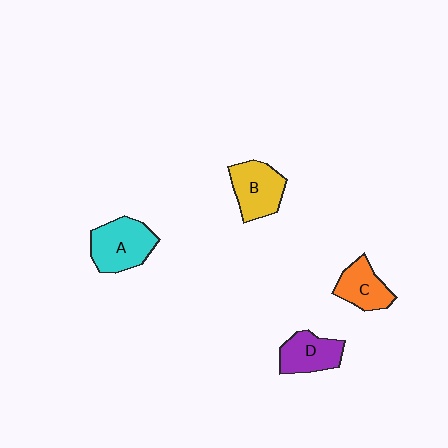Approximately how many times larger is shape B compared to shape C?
Approximately 1.2 times.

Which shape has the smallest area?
Shape C (orange).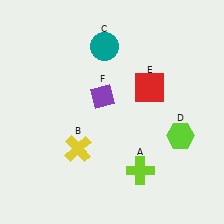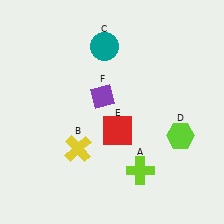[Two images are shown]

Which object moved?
The red square (E) moved down.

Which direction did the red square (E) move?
The red square (E) moved down.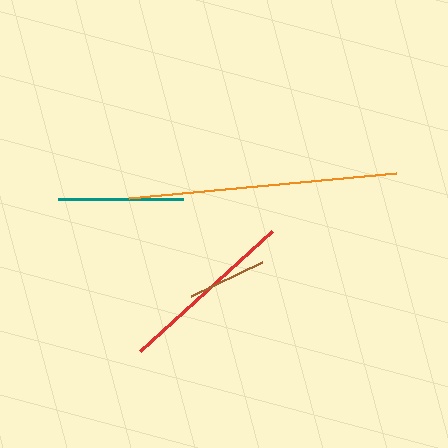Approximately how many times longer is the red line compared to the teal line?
The red line is approximately 1.4 times the length of the teal line.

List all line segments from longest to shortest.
From longest to shortest: orange, red, teal, brown.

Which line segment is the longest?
The orange line is the longest at approximately 269 pixels.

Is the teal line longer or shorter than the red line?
The red line is longer than the teal line.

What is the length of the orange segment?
The orange segment is approximately 269 pixels long.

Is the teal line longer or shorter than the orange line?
The orange line is longer than the teal line.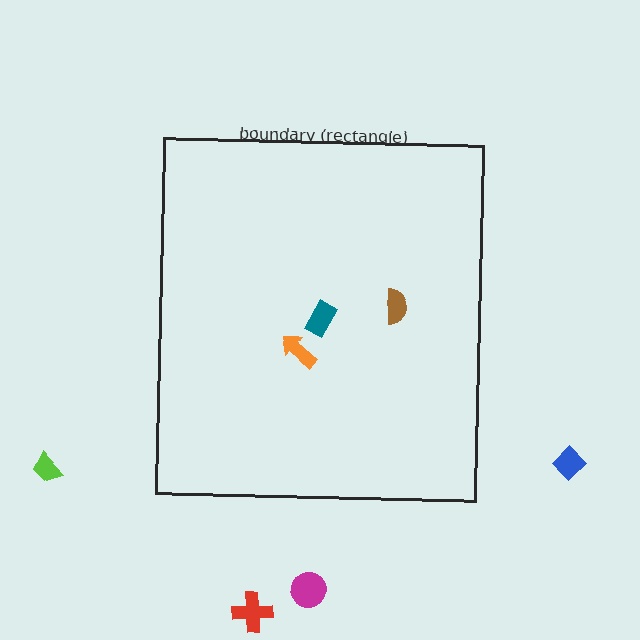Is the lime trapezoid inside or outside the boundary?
Outside.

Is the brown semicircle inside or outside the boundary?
Inside.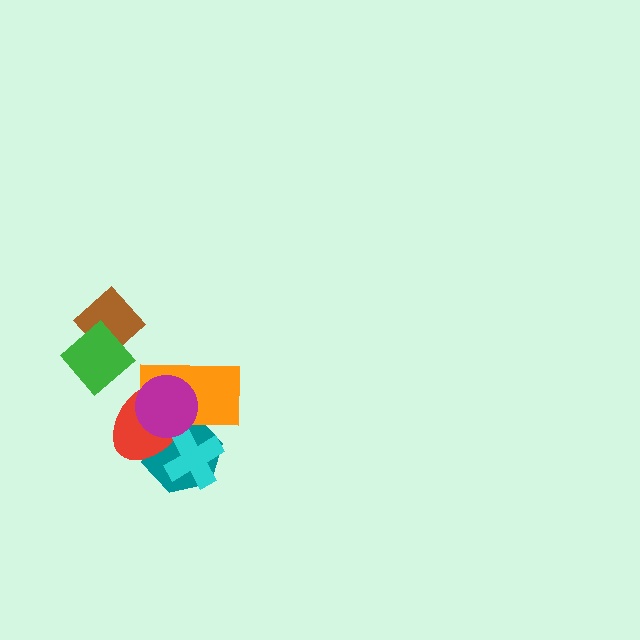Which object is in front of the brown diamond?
The green diamond is in front of the brown diamond.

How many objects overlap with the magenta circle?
3 objects overlap with the magenta circle.